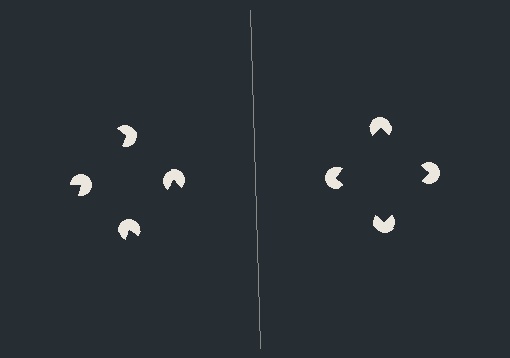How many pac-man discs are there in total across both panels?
8 — 4 on each side.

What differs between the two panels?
The pac-man discs are positioned identically on both sides; only the wedge orientations differ. On the right they align to a square; on the left they are misaligned.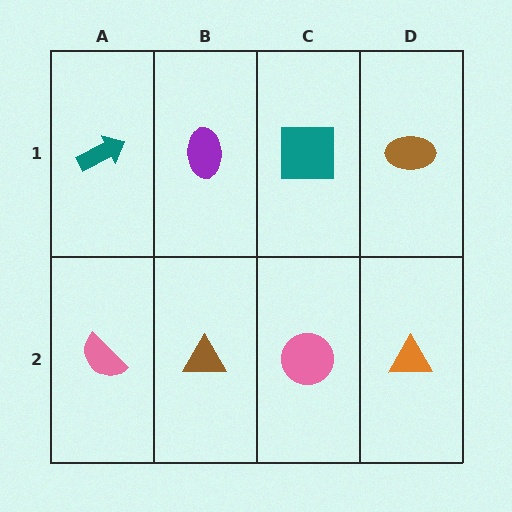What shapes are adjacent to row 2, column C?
A teal square (row 1, column C), a brown triangle (row 2, column B), an orange triangle (row 2, column D).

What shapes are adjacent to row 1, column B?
A brown triangle (row 2, column B), a teal arrow (row 1, column A), a teal square (row 1, column C).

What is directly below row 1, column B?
A brown triangle.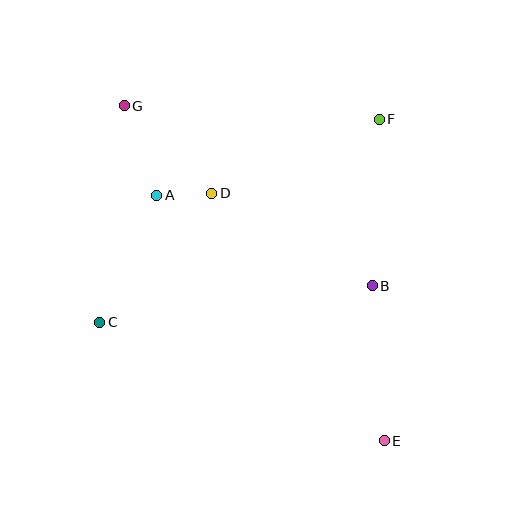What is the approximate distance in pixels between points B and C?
The distance between B and C is approximately 275 pixels.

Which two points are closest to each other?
Points A and D are closest to each other.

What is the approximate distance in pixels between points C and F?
The distance between C and F is approximately 345 pixels.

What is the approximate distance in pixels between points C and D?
The distance between C and D is approximately 171 pixels.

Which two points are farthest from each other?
Points E and G are farthest from each other.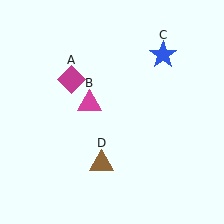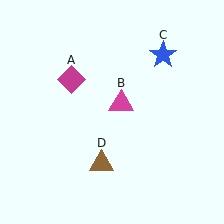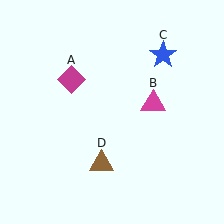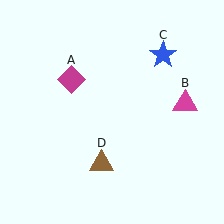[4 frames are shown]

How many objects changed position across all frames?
1 object changed position: magenta triangle (object B).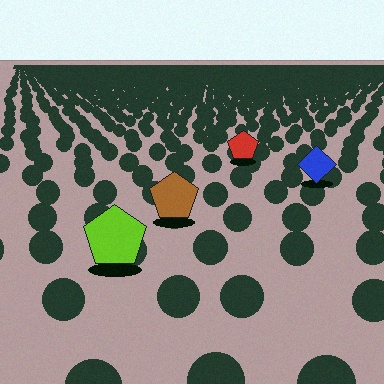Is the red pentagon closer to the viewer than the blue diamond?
No. The blue diamond is closer — you can tell from the texture gradient: the ground texture is coarser near it.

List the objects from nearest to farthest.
From nearest to farthest: the lime pentagon, the brown pentagon, the blue diamond, the red pentagon.